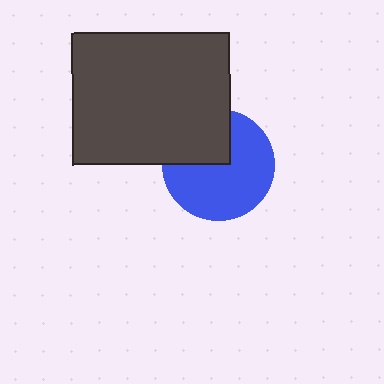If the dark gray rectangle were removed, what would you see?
You would see the complete blue circle.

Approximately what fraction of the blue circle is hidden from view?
Roughly 33% of the blue circle is hidden behind the dark gray rectangle.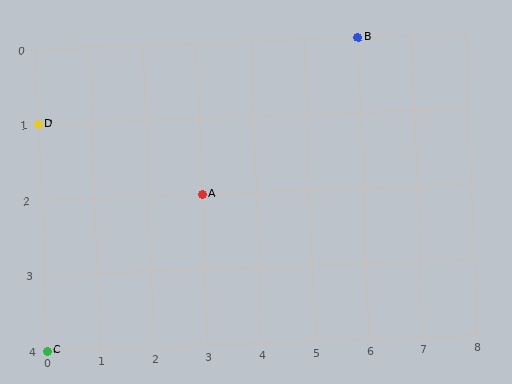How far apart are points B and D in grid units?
Points B and D are 6 columns and 1 row apart (about 6.1 grid units diagonally).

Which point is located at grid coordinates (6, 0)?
Point B is at (6, 0).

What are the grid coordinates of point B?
Point B is at grid coordinates (6, 0).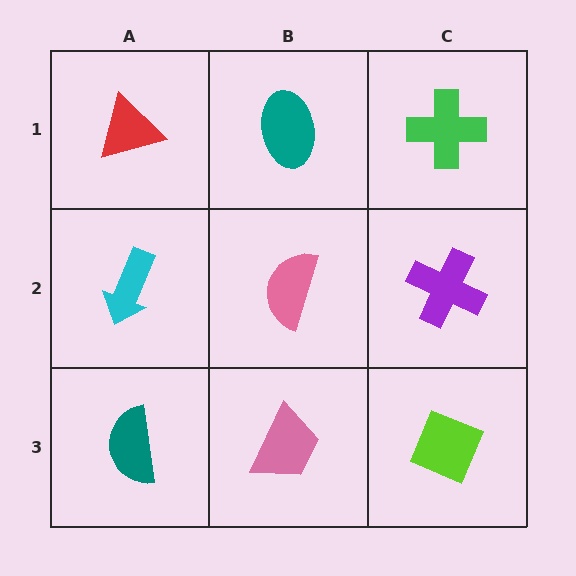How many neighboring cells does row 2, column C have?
3.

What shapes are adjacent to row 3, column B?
A pink semicircle (row 2, column B), a teal semicircle (row 3, column A), a lime diamond (row 3, column C).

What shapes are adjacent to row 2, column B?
A teal ellipse (row 1, column B), a pink trapezoid (row 3, column B), a cyan arrow (row 2, column A), a purple cross (row 2, column C).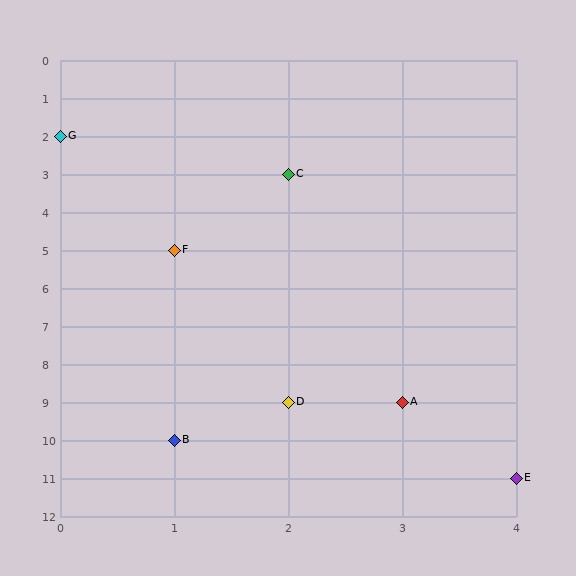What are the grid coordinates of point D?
Point D is at grid coordinates (2, 9).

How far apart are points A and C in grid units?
Points A and C are 1 column and 6 rows apart (about 6.1 grid units diagonally).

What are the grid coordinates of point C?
Point C is at grid coordinates (2, 3).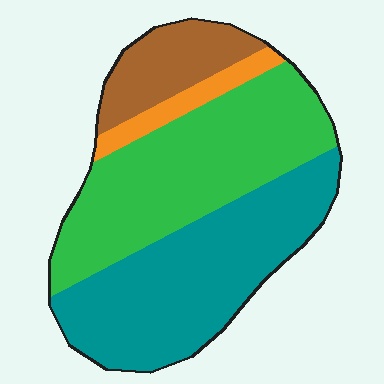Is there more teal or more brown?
Teal.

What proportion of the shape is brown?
Brown covers about 15% of the shape.